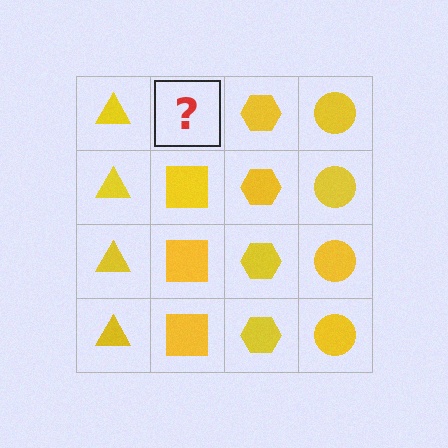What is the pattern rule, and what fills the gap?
The rule is that each column has a consistent shape. The gap should be filled with a yellow square.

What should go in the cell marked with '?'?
The missing cell should contain a yellow square.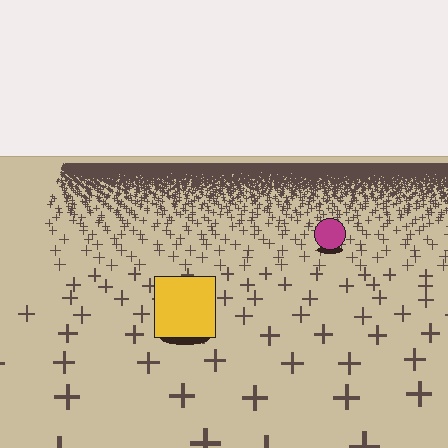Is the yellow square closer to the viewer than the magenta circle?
Yes. The yellow square is closer — you can tell from the texture gradient: the ground texture is coarser near it.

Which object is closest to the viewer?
The yellow square is closest. The texture marks near it are larger and more spread out.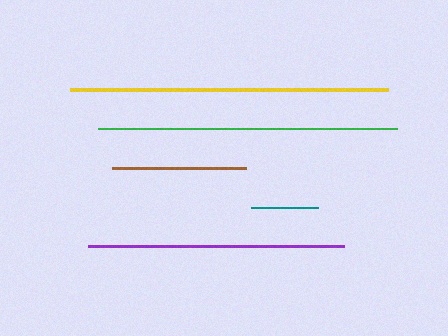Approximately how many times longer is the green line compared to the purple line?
The green line is approximately 1.2 times the length of the purple line.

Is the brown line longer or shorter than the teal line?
The brown line is longer than the teal line.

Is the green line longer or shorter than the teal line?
The green line is longer than the teal line.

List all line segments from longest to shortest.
From longest to shortest: yellow, green, purple, brown, teal.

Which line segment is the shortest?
The teal line is the shortest at approximately 67 pixels.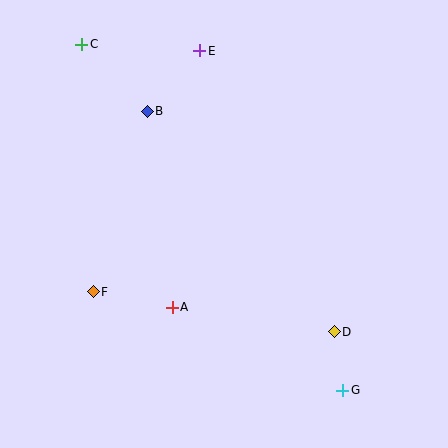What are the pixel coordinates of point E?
Point E is at (200, 51).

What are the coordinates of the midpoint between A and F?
The midpoint between A and F is at (133, 300).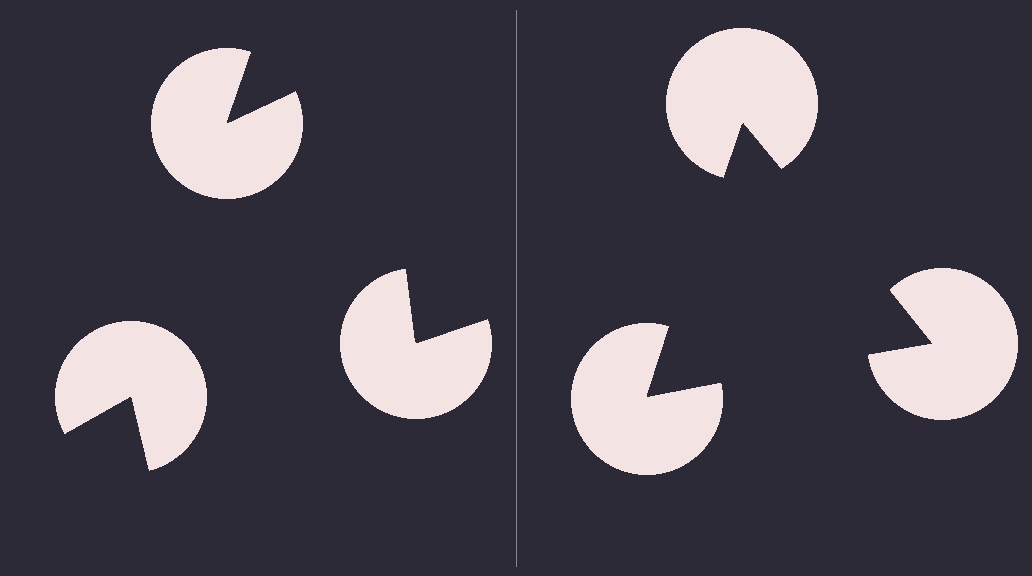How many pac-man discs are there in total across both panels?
6 — 3 on each side.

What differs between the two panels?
The pac-man discs are positioned identically on both sides; only the wedge orientations differ. On the right they align to a triangle; on the left they are misaligned.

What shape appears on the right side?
An illusory triangle.